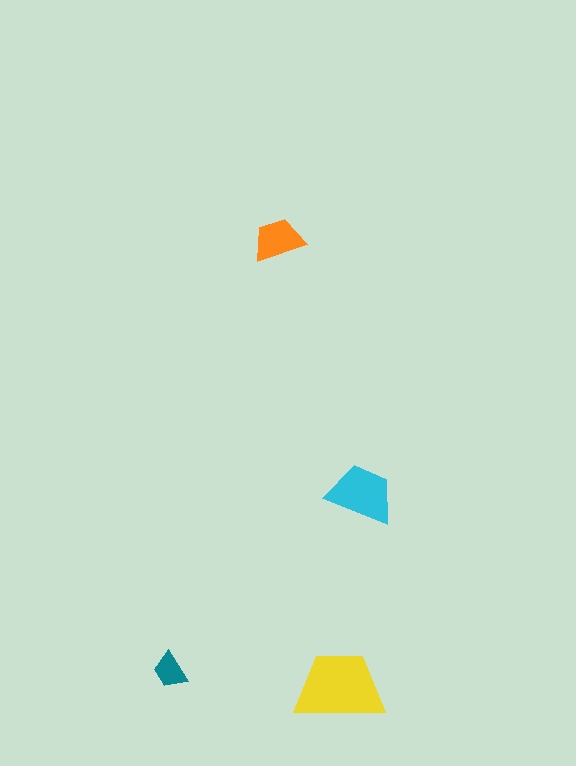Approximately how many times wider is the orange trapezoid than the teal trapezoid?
About 1.5 times wider.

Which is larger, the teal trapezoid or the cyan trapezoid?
The cyan one.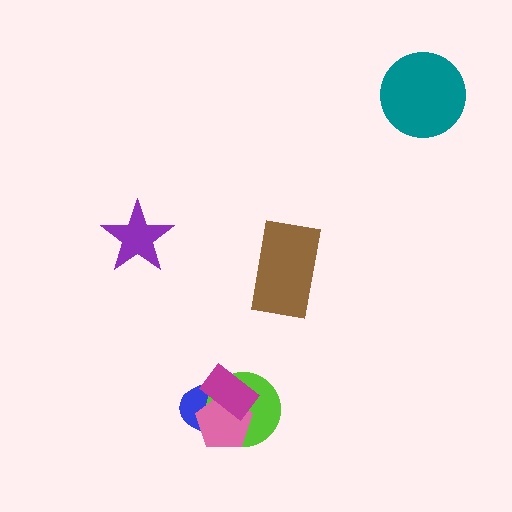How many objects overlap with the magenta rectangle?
3 objects overlap with the magenta rectangle.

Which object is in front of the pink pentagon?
The magenta rectangle is in front of the pink pentagon.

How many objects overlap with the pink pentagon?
3 objects overlap with the pink pentagon.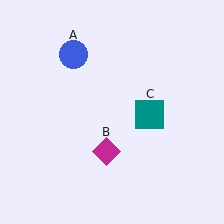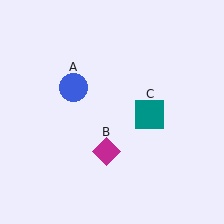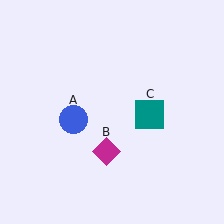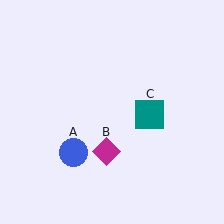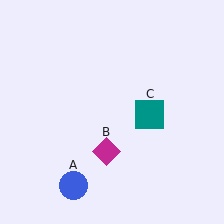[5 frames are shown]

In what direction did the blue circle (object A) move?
The blue circle (object A) moved down.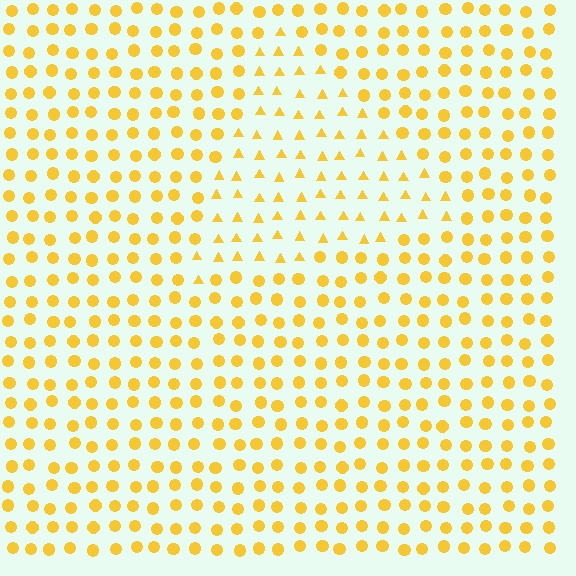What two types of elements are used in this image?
The image uses triangles inside the triangle region and circles outside it.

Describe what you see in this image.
The image is filled with small yellow elements arranged in a uniform grid. A triangle-shaped region contains triangles, while the surrounding area contains circles. The boundary is defined purely by the change in element shape.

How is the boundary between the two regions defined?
The boundary is defined by a change in element shape: triangles inside vs. circles outside. All elements share the same color and spacing.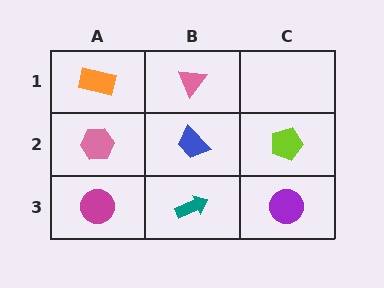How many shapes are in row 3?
3 shapes.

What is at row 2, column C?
A lime pentagon.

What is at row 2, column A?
A pink hexagon.